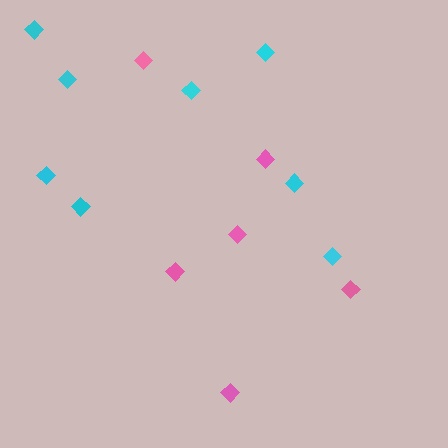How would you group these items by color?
There are 2 groups: one group of pink diamonds (6) and one group of cyan diamonds (8).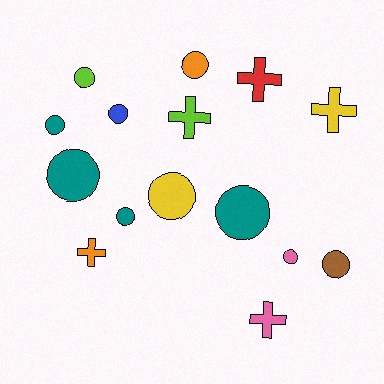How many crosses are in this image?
There are 5 crosses.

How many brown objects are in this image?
There is 1 brown object.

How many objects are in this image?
There are 15 objects.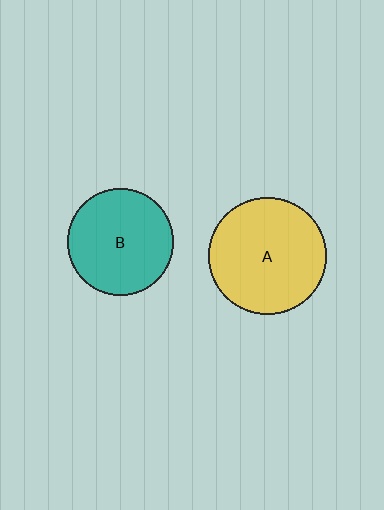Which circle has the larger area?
Circle A (yellow).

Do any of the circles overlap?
No, none of the circles overlap.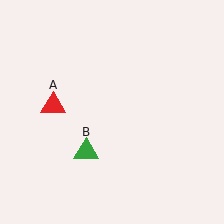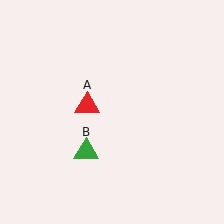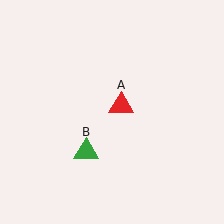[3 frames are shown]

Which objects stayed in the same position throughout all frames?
Green triangle (object B) remained stationary.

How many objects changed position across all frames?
1 object changed position: red triangle (object A).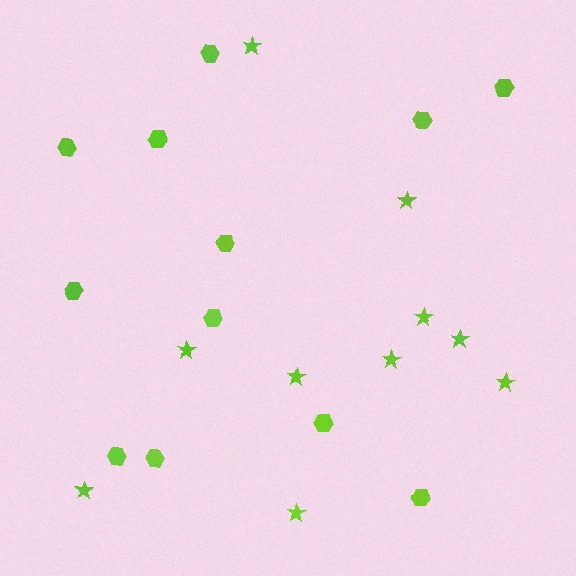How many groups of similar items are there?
There are 2 groups: one group of hexagons (12) and one group of stars (10).